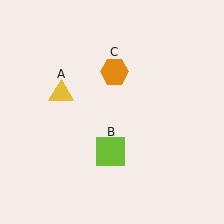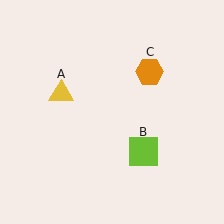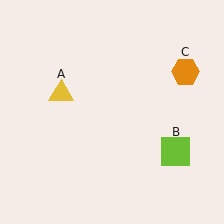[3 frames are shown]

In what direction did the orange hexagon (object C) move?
The orange hexagon (object C) moved right.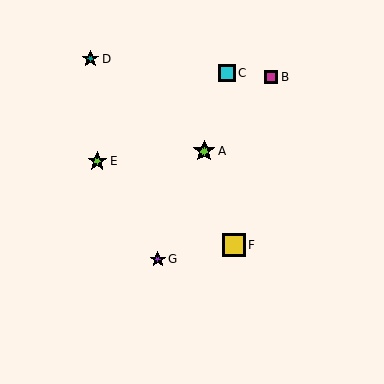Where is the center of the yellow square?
The center of the yellow square is at (234, 245).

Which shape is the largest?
The yellow square (labeled F) is the largest.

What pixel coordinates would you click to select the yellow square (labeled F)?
Click at (234, 245) to select the yellow square F.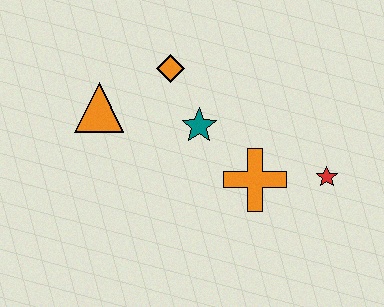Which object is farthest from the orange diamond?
The red star is farthest from the orange diamond.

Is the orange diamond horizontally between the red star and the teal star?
No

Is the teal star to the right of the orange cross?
No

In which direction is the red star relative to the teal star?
The red star is to the right of the teal star.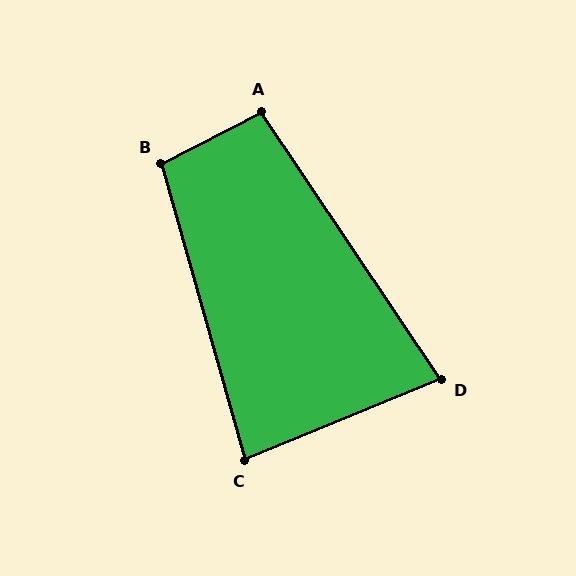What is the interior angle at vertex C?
Approximately 83 degrees (acute).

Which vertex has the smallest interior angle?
D, at approximately 79 degrees.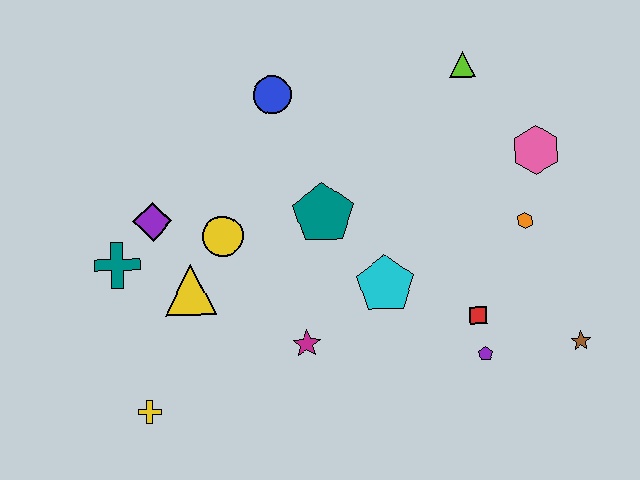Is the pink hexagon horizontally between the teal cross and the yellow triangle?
No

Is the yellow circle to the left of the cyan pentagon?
Yes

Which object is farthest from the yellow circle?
The brown star is farthest from the yellow circle.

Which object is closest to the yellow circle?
The yellow triangle is closest to the yellow circle.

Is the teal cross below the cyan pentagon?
No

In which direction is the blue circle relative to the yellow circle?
The blue circle is above the yellow circle.